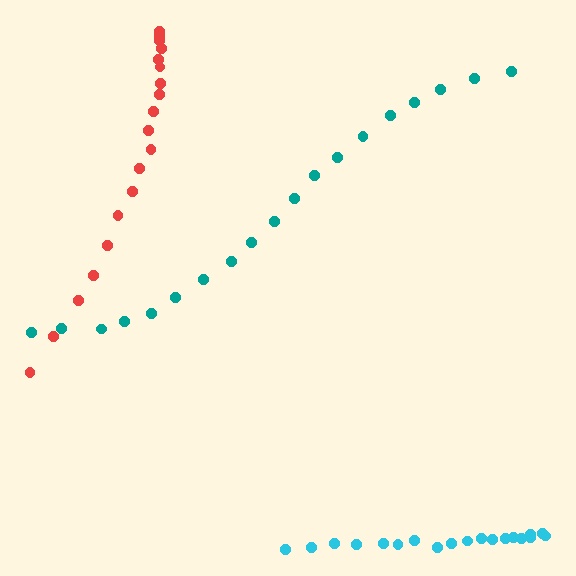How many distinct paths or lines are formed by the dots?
There are 3 distinct paths.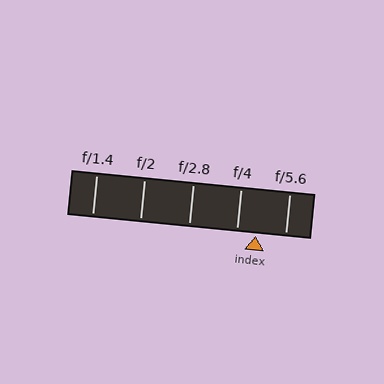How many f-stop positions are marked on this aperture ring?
There are 5 f-stop positions marked.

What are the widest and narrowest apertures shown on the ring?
The widest aperture shown is f/1.4 and the narrowest is f/5.6.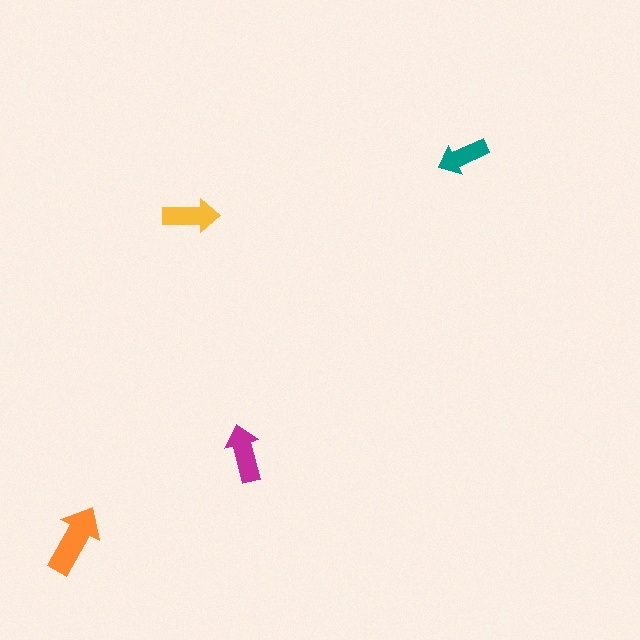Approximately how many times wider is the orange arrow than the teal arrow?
About 1.5 times wider.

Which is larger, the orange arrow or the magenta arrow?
The orange one.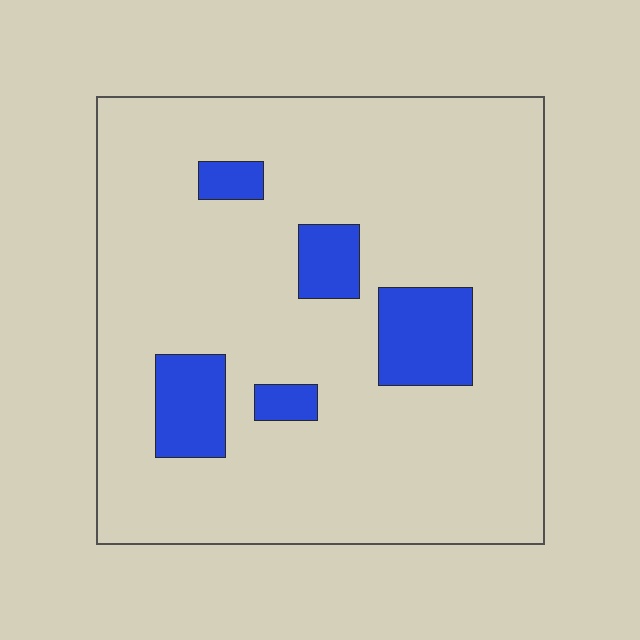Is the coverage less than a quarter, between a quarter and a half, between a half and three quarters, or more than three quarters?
Less than a quarter.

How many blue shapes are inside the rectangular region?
5.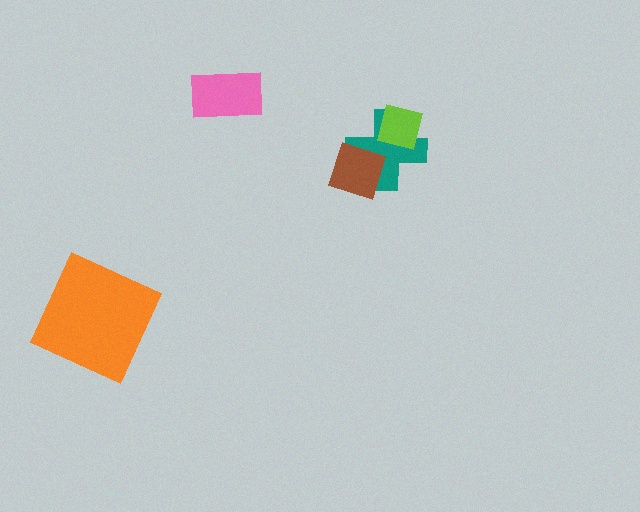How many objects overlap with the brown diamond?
1 object overlaps with the brown diamond.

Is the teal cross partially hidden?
Yes, it is partially covered by another shape.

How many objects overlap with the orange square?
0 objects overlap with the orange square.